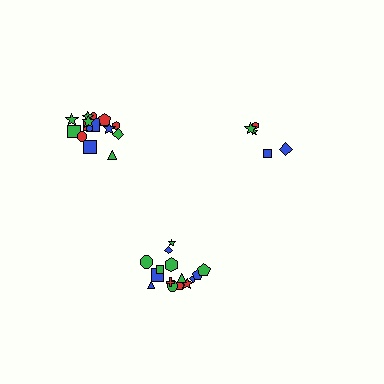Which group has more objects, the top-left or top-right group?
The top-left group.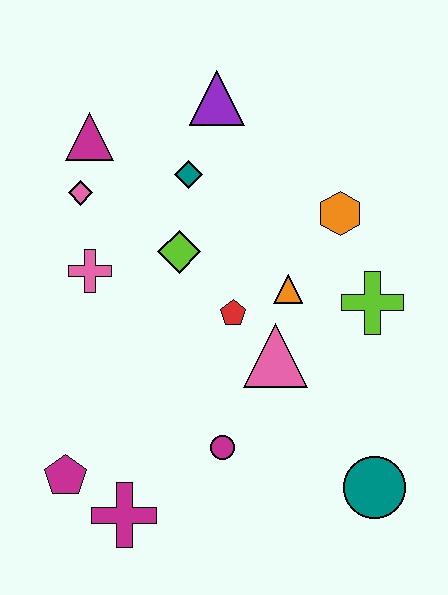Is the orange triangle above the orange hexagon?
No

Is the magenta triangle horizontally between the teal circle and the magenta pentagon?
Yes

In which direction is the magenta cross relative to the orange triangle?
The magenta cross is below the orange triangle.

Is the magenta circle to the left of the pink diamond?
No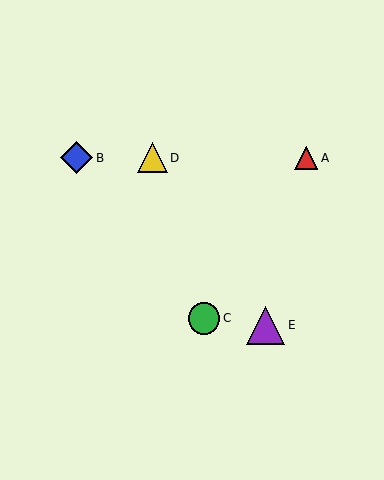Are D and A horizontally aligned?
Yes, both are at y≈158.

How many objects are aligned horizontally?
3 objects (A, B, D) are aligned horizontally.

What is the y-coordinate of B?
Object B is at y≈158.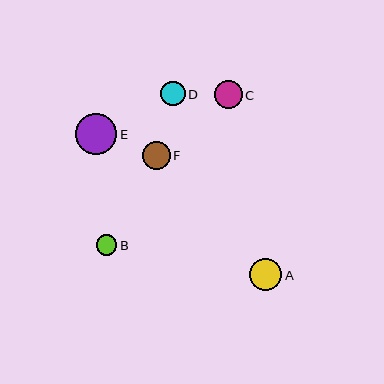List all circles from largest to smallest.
From largest to smallest: E, A, C, F, D, B.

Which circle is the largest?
Circle E is the largest with a size of approximately 41 pixels.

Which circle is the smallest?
Circle B is the smallest with a size of approximately 21 pixels.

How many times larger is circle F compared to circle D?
Circle F is approximately 1.1 times the size of circle D.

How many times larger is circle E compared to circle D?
Circle E is approximately 1.7 times the size of circle D.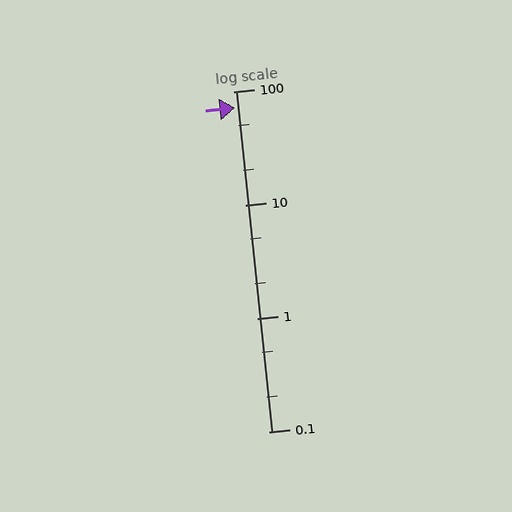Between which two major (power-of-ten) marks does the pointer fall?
The pointer is between 10 and 100.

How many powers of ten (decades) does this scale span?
The scale spans 3 decades, from 0.1 to 100.